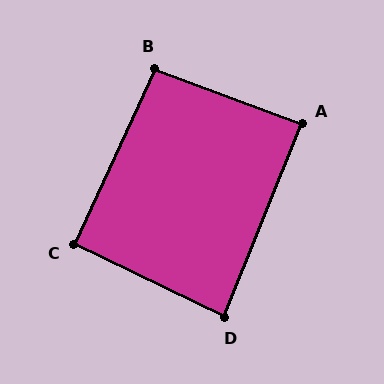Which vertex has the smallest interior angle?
D, at approximately 86 degrees.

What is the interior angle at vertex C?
Approximately 91 degrees (approximately right).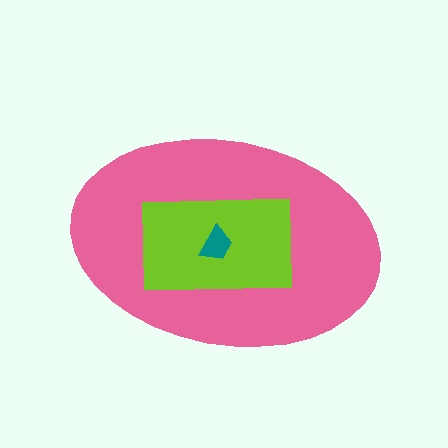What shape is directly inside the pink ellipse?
The lime rectangle.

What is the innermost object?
The teal trapezoid.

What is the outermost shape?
The pink ellipse.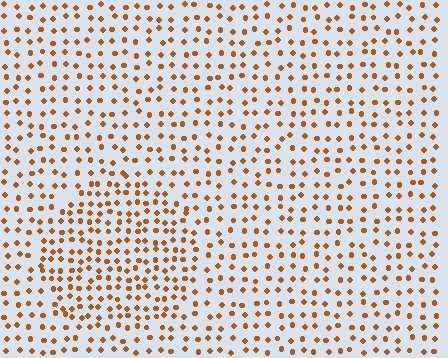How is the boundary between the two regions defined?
The boundary is defined by a change in element density (approximately 1.6x ratio). All elements are the same color, size, and shape.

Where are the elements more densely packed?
The elements are more densely packed inside the circle boundary.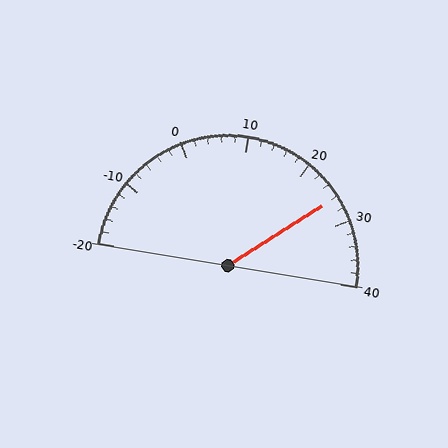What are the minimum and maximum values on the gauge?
The gauge ranges from -20 to 40.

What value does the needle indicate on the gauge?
The needle indicates approximately 26.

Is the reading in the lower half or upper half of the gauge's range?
The reading is in the upper half of the range (-20 to 40).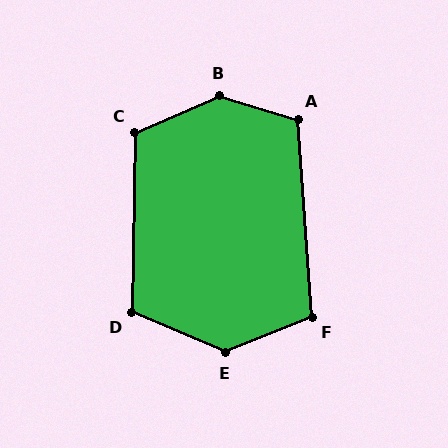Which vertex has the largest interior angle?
B, at approximately 140 degrees.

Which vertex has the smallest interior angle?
F, at approximately 108 degrees.